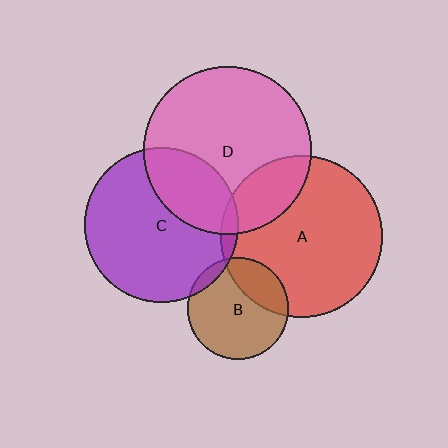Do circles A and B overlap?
Yes.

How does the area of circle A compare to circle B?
Approximately 2.6 times.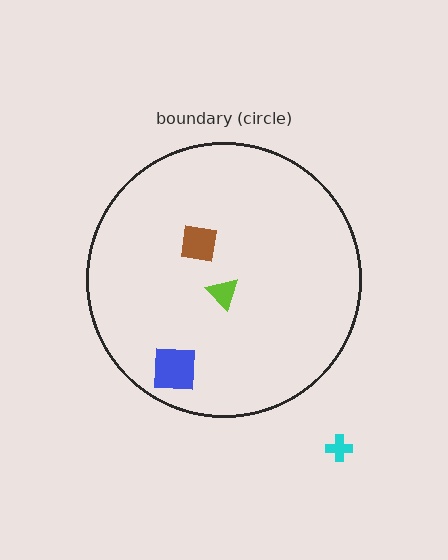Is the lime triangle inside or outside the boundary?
Inside.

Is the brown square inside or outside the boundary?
Inside.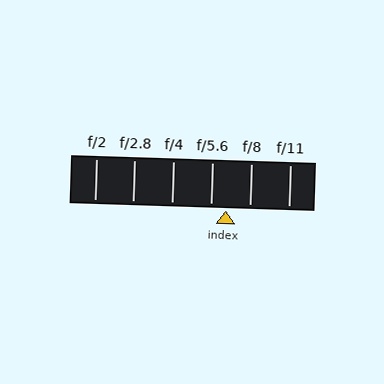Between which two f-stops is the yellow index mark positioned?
The index mark is between f/5.6 and f/8.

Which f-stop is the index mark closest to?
The index mark is closest to f/5.6.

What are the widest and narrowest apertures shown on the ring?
The widest aperture shown is f/2 and the narrowest is f/11.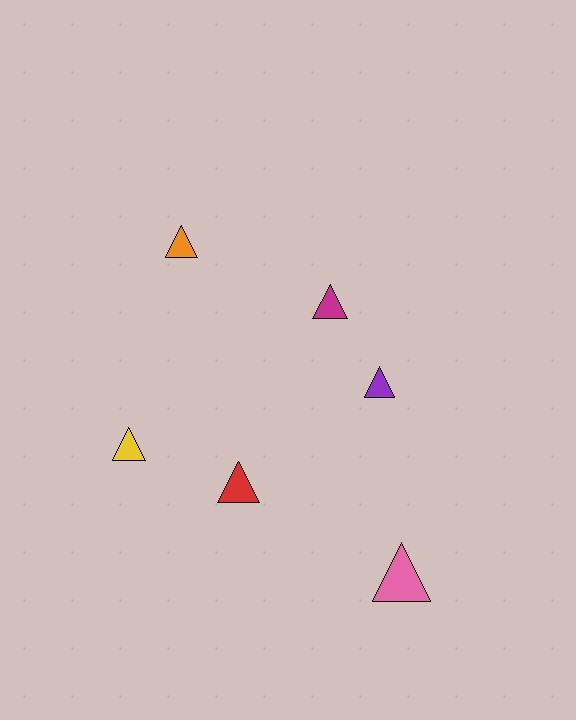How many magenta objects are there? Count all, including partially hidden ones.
There is 1 magenta object.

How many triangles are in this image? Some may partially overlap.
There are 6 triangles.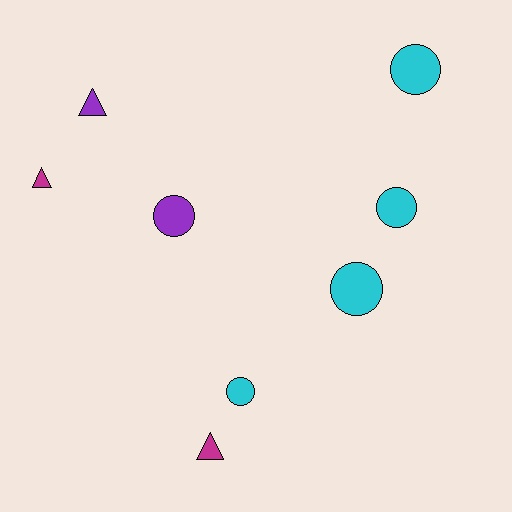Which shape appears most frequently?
Circle, with 5 objects.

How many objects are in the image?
There are 8 objects.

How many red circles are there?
There are no red circles.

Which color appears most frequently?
Cyan, with 4 objects.